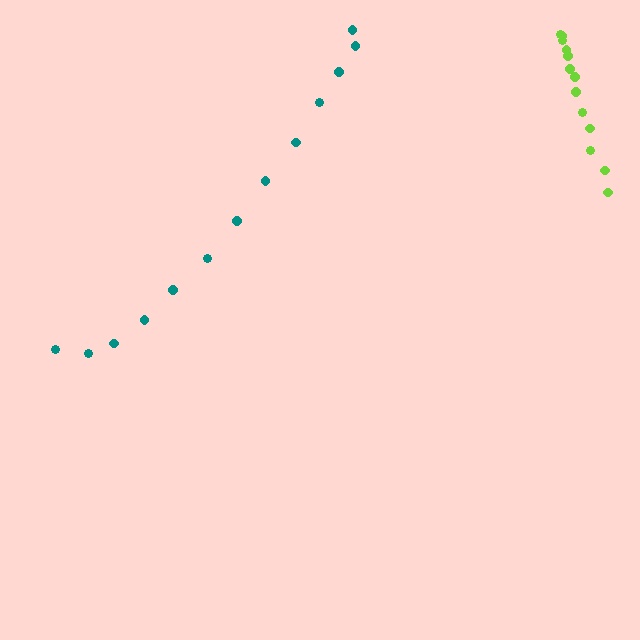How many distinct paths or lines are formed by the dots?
There are 2 distinct paths.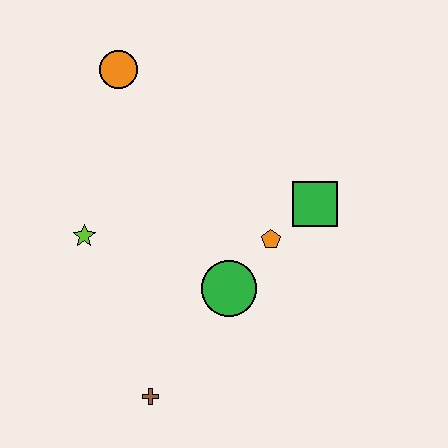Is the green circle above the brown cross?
Yes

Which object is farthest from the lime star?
The green square is farthest from the lime star.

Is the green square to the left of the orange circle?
No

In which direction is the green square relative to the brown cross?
The green square is above the brown cross.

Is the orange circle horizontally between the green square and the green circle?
No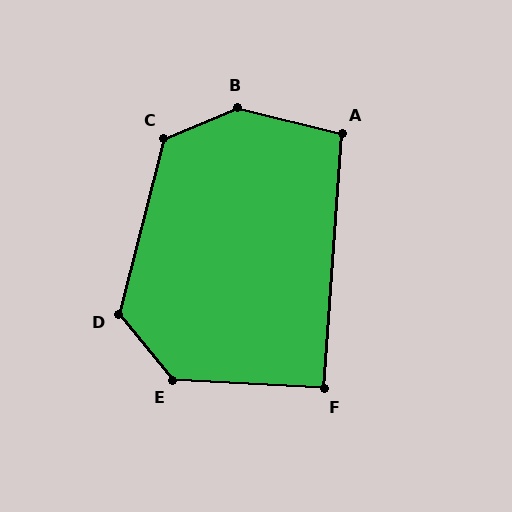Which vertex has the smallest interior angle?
F, at approximately 91 degrees.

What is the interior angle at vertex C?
Approximately 127 degrees (obtuse).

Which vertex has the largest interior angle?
B, at approximately 143 degrees.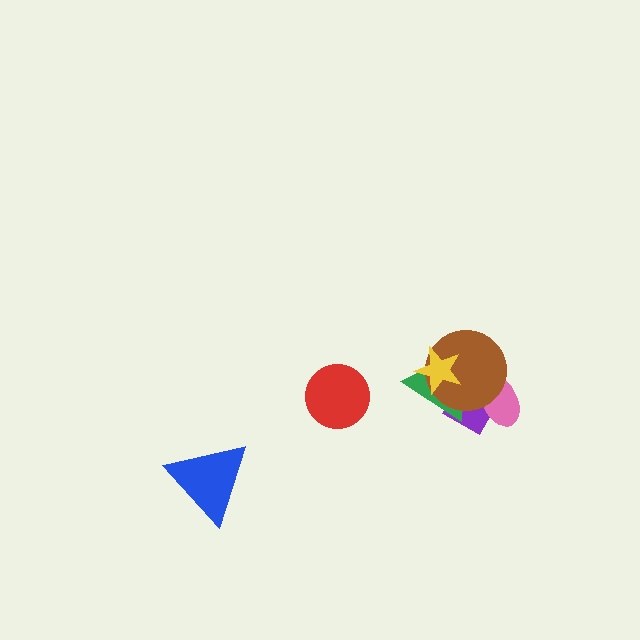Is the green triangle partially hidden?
Yes, it is partially covered by another shape.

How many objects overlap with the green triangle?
4 objects overlap with the green triangle.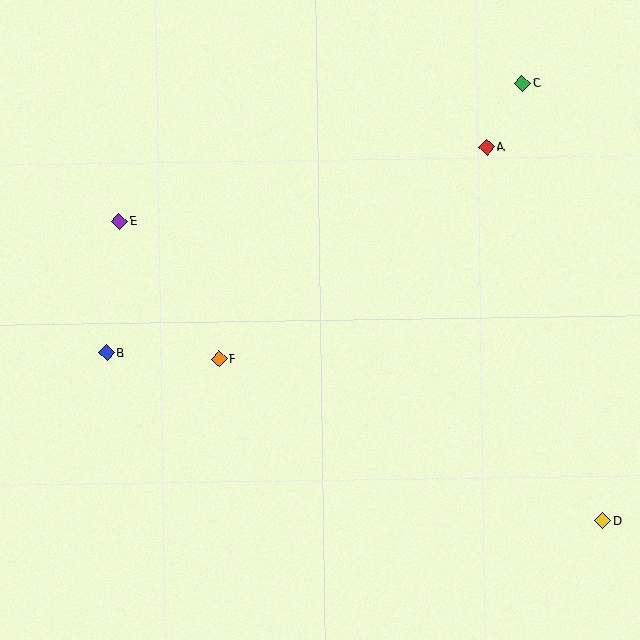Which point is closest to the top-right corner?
Point C is closest to the top-right corner.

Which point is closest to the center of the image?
Point F at (219, 359) is closest to the center.